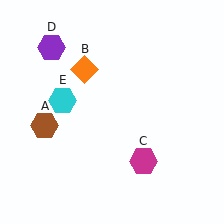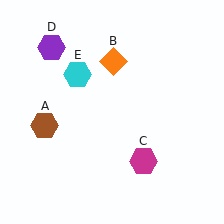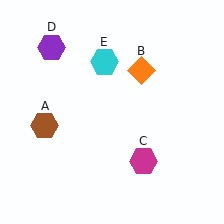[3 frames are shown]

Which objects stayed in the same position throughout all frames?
Brown hexagon (object A) and magenta hexagon (object C) and purple hexagon (object D) remained stationary.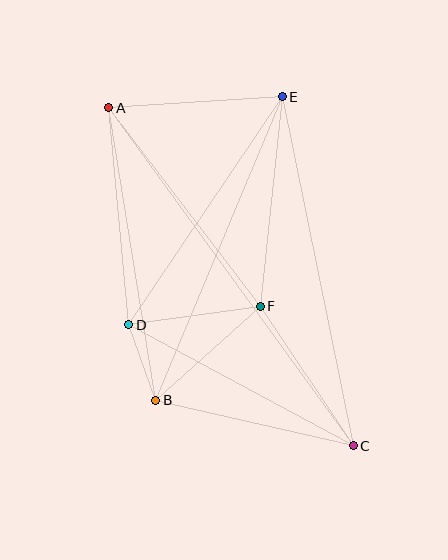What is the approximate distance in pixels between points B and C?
The distance between B and C is approximately 203 pixels.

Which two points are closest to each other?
Points B and D are closest to each other.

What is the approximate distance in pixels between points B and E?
The distance between B and E is approximately 329 pixels.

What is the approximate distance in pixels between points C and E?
The distance between C and E is approximately 356 pixels.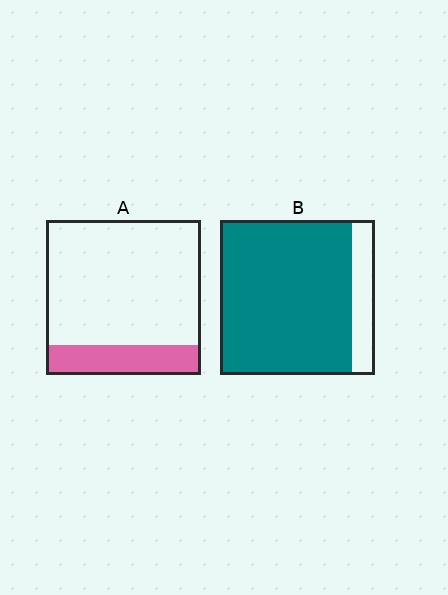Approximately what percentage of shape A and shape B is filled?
A is approximately 20% and B is approximately 85%.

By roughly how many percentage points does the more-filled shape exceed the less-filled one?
By roughly 65 percentage points (B over A).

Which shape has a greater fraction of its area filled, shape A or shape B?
Shape B.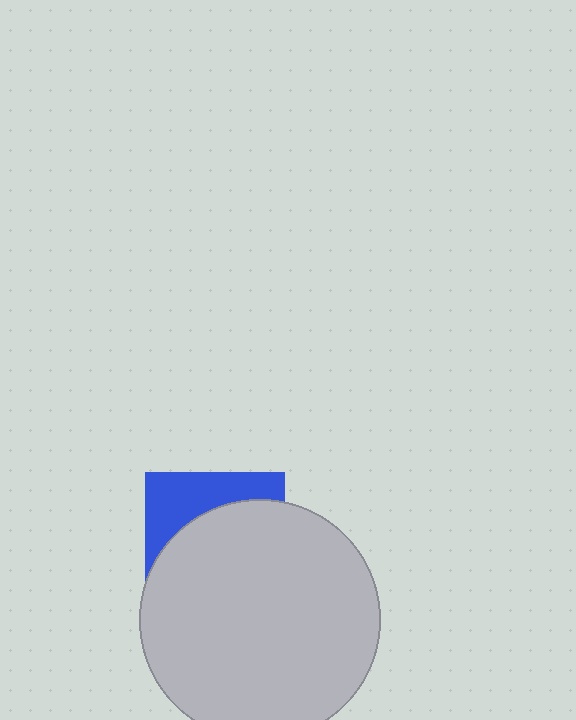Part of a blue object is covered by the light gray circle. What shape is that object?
It is a square.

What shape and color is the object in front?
The object in front is a light gray circle.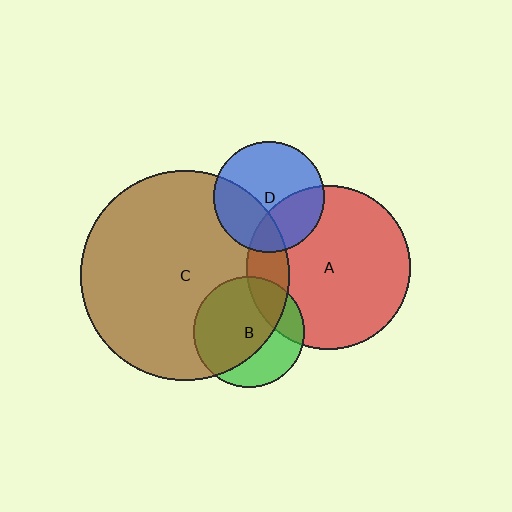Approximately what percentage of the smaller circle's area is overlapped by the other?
Approximately 15%.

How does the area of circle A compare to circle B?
Approximately 2.2 times.